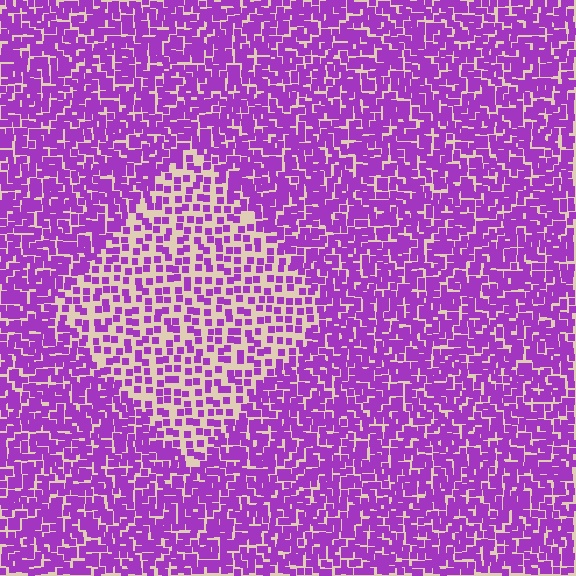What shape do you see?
I see a diamond.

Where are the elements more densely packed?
The elements are more densely packed outside the diamond boundary.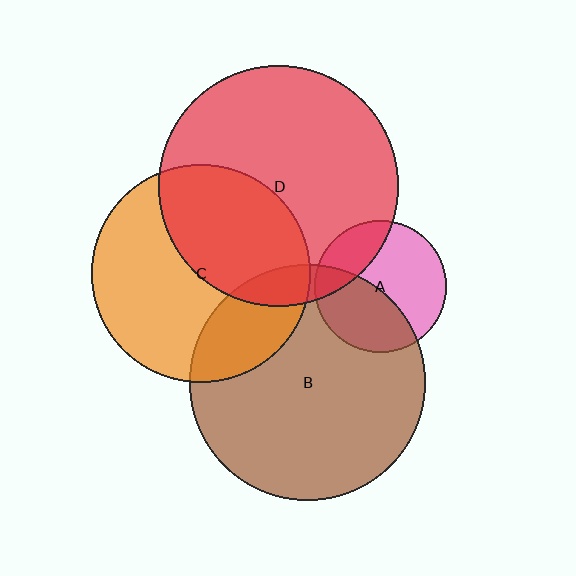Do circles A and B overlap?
Yes.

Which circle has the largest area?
Circle D (red).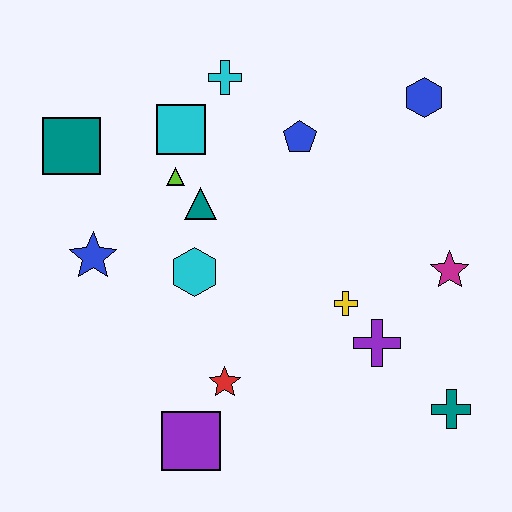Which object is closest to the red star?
The purple square is closest to the red star.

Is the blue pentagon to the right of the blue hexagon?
No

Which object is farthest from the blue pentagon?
The purple square is farthest from the blue pentagon.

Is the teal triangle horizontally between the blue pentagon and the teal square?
Yes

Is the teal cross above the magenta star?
No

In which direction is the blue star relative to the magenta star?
The blue star is to the left of the magenta star.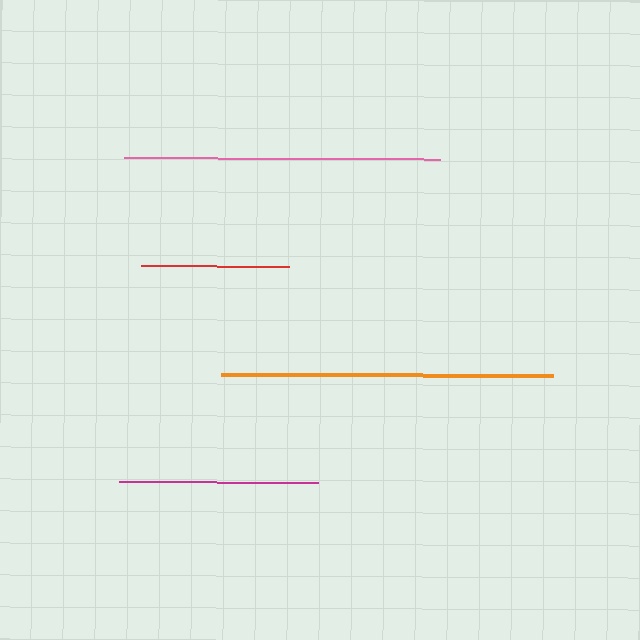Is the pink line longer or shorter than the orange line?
The orange line is longer than the pink line.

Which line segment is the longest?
The orange line is the longest at approximately 332 pixels.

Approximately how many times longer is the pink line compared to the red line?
The pink line is approximately 2.1 times the length of the red line.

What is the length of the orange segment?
The orange segment is approximately 332 pixels long.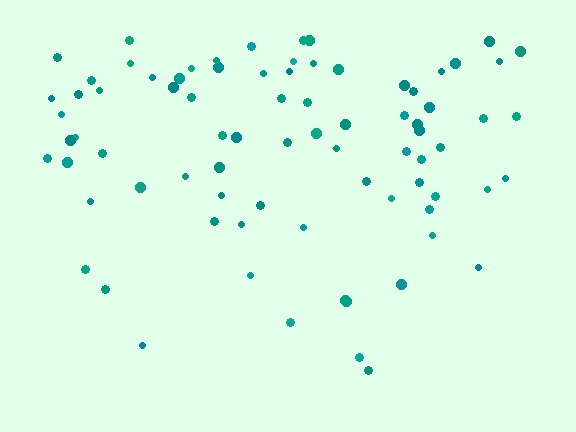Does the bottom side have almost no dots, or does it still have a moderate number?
Still a moderate number, just noticeably fewer than the top.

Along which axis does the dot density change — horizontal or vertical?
Vertical.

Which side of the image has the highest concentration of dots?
The top.